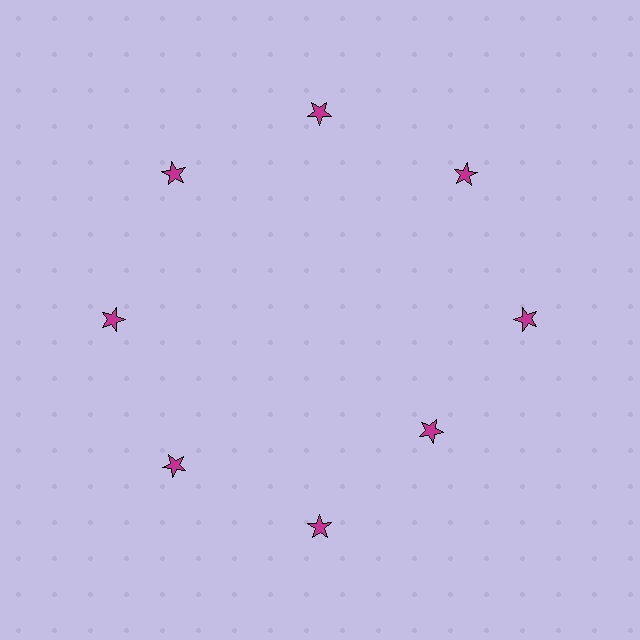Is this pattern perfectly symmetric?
No. The 8 magenta stars are arranged in a ring, but one element near the 4 o'clock position is pulled inward toward the center, breaking the 8-fold rotational symmetry.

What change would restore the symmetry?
The symmetry would be restored by moving it outward, back onto the ring so that all 8 stars sit at equal angles and equal distance from the center.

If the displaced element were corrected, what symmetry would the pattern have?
It would have 8-fold rotational symmetry — the pattern would map onto itself every 45 degrees.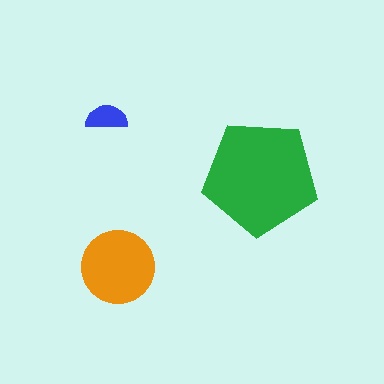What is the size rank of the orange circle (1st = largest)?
2nd.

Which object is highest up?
The blue semicircle is topmost.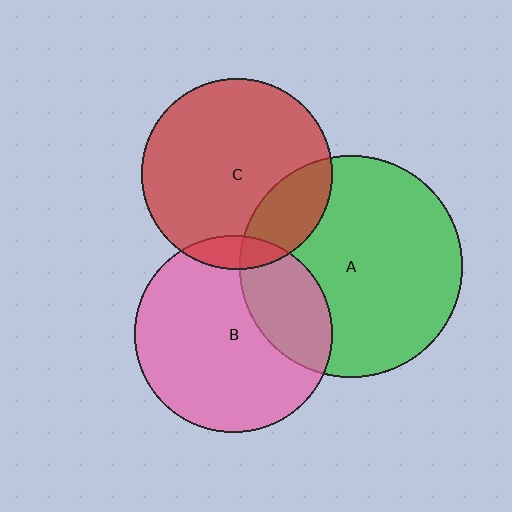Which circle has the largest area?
Circle A (green).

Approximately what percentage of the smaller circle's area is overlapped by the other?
Approximately 10%.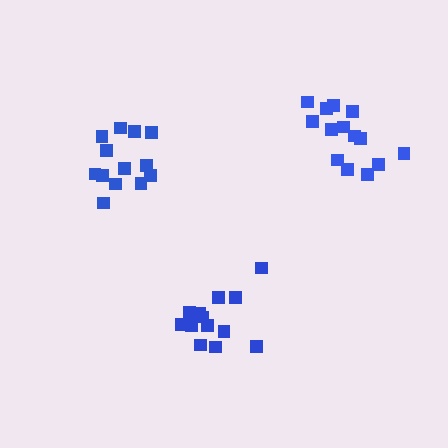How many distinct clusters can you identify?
There are 3 distinct clusters.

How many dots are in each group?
Group 1: 13 dots, Group 2: 13 dots, Group 3: 14 dots (40 total).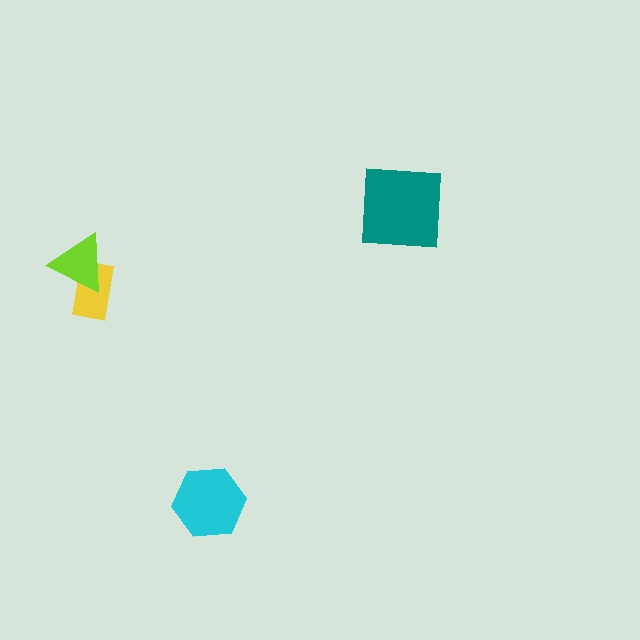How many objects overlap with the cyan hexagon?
0 objects overlap with the cyan hexagon.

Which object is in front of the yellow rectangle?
The lime triangle is in front of the yellow rectangle.